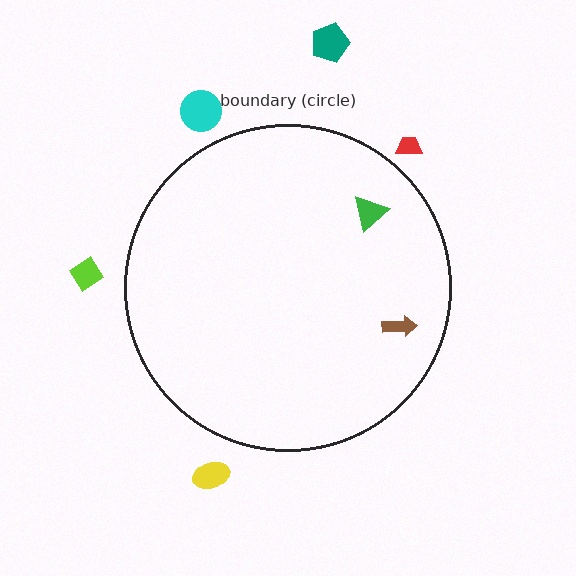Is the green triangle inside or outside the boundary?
Inside.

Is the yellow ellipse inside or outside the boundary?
Outside.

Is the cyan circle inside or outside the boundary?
Outside.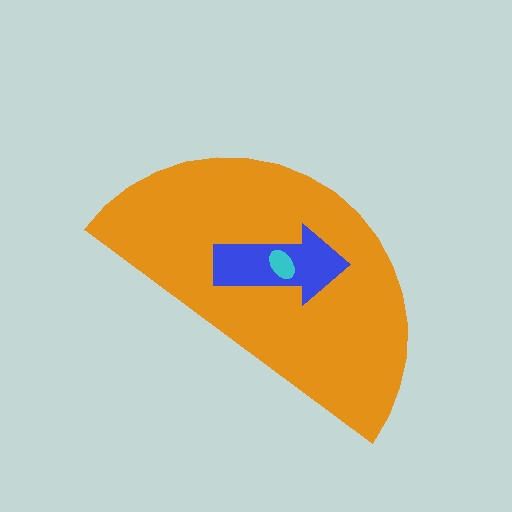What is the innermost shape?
The cyan ellipse.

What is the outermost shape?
The orange semicircle.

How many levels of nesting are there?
3.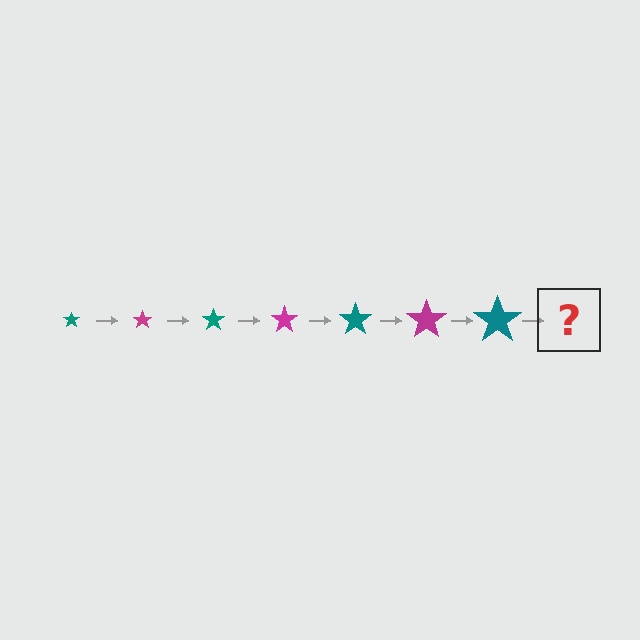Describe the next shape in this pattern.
It should be a magenta star, larger than the previous one.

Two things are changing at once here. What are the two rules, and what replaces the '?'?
The two rules are that the star grows larger each step and the color cycles through teal and magenta. The '?' should be a magenta star, larger than the previous one.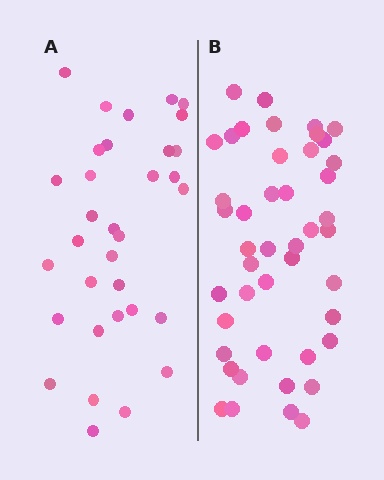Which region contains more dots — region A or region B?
Region B (the right region) has more dots.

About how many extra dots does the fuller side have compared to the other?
Region B has roughly 12 or so more dots than region A.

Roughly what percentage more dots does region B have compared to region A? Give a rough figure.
About 35% more.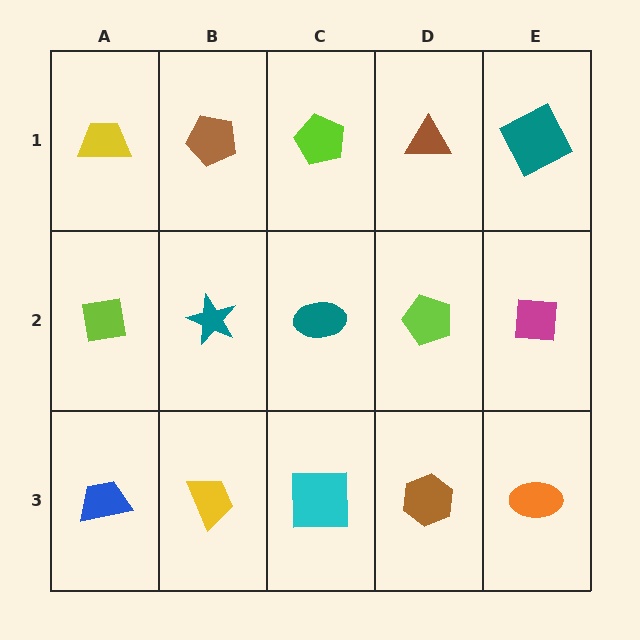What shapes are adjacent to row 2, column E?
A teal square (row 1, column E), an orange ellipse (row 3, column E), a lime pentagon (row 2, column D).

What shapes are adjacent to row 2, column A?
A yellow trapezoid (row 1, column A), a blue trapezoid (row 3, column A), a teal star (row 2, column B).